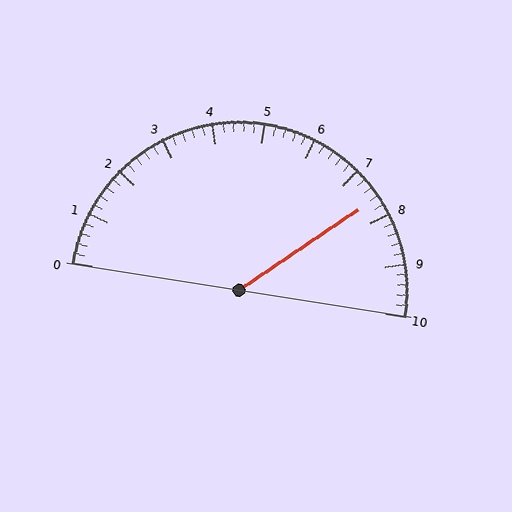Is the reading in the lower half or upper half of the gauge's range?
The reading is in the upper half of the range (0 to 10).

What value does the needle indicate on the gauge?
The needle indicates approximately 7.6.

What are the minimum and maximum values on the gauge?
The gauge ranges from 0 to 10.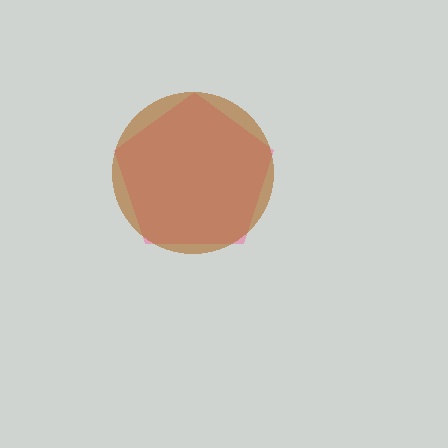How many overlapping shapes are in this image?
There are 2 overlapping shapes in the image.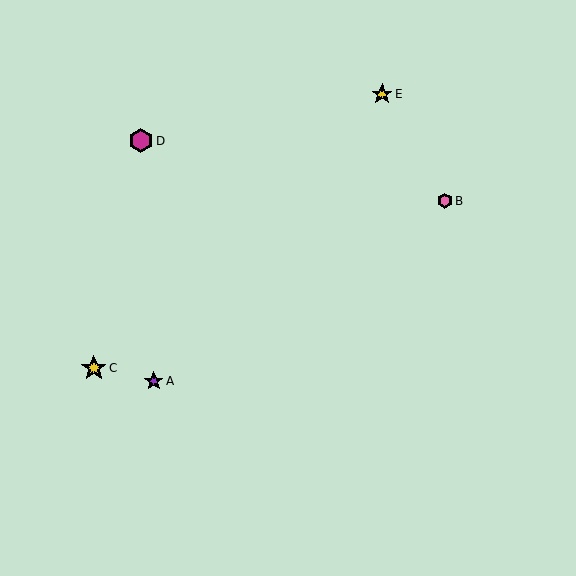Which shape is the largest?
The yellow star (labeled C) is the largest.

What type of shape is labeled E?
Shape E is a yellow star.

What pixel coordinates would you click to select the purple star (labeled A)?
Click at (154, 381) to select the purple star A.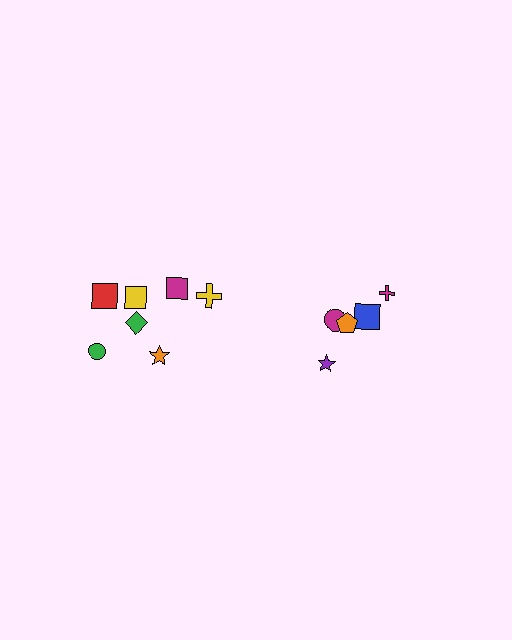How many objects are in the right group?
There are 5 objects.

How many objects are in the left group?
There are 7 objects.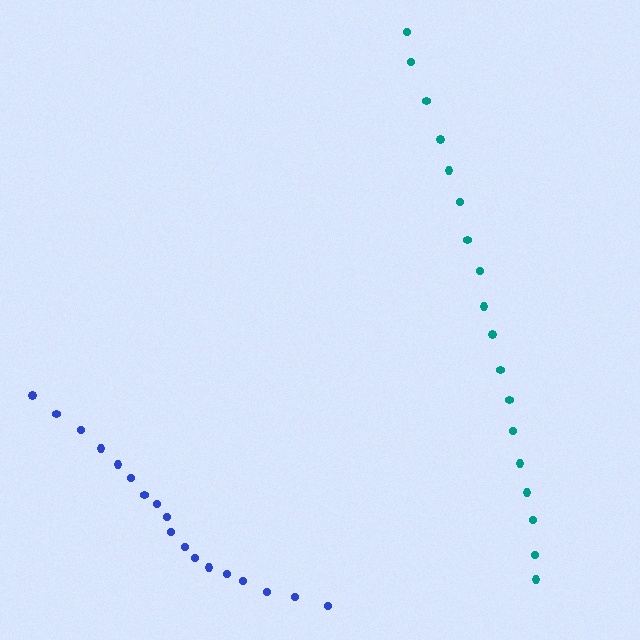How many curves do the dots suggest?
There are 2 distinct paths.